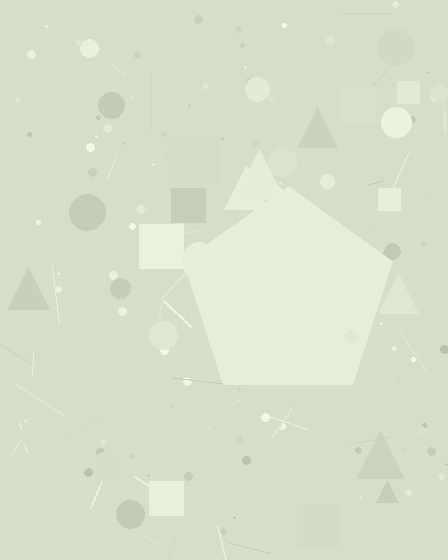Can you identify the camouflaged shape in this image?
The camouflaged shape is a pentagon.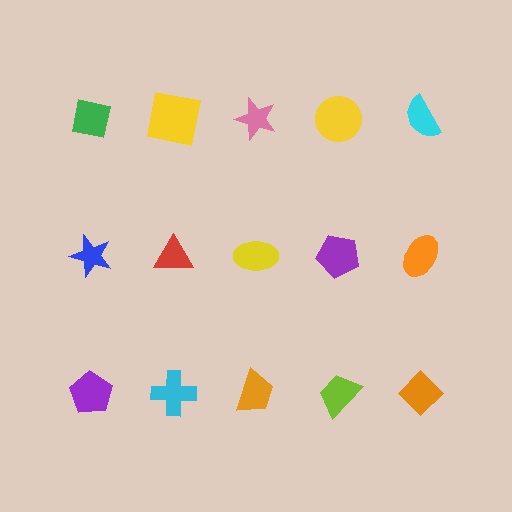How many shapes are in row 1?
5 shapes.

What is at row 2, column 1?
A blue star.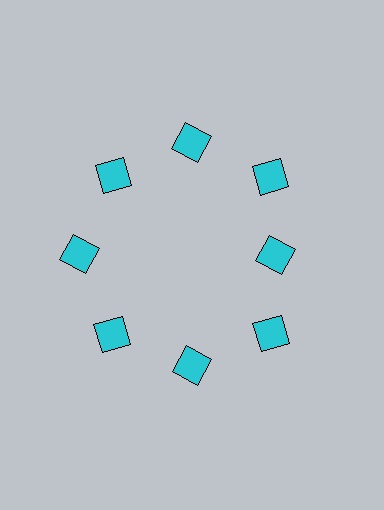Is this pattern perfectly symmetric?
No. The 8 cyan squares are arranged in a ring, but one element near the 3 o'clock position is pulled inward toward the center, breaking the 8-fold rotational symmetry.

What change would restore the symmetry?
The symmetry would be restored by moving it outward, back onto the ring so that all 8 squares sit at equal angles and equal distance from the center.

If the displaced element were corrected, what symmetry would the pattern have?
It would have 8-fold rotational symmetry — the pattern would map onto itself every 45 degrees.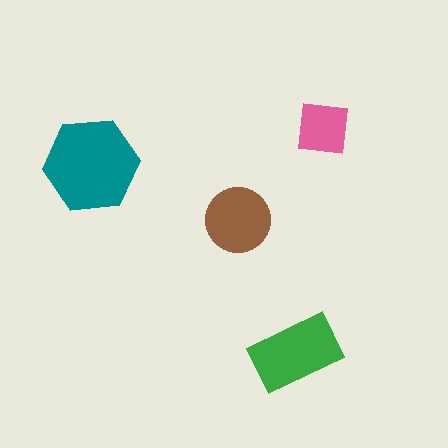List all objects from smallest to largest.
The pink square, the brown circle, the green rectangle, the teal hexagon.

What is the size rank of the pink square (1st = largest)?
4th.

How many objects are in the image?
There are 4 objects in the image.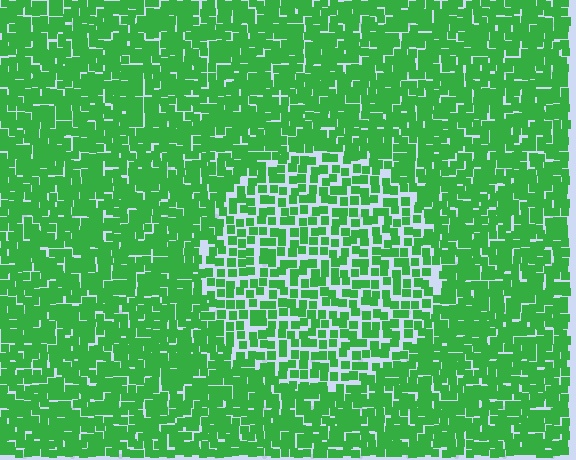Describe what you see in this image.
The image contains small green elements arranged at two different densities. A circle-shaped region is visible where the elements are less densely packed than the surrounding area.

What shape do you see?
I see a circle.